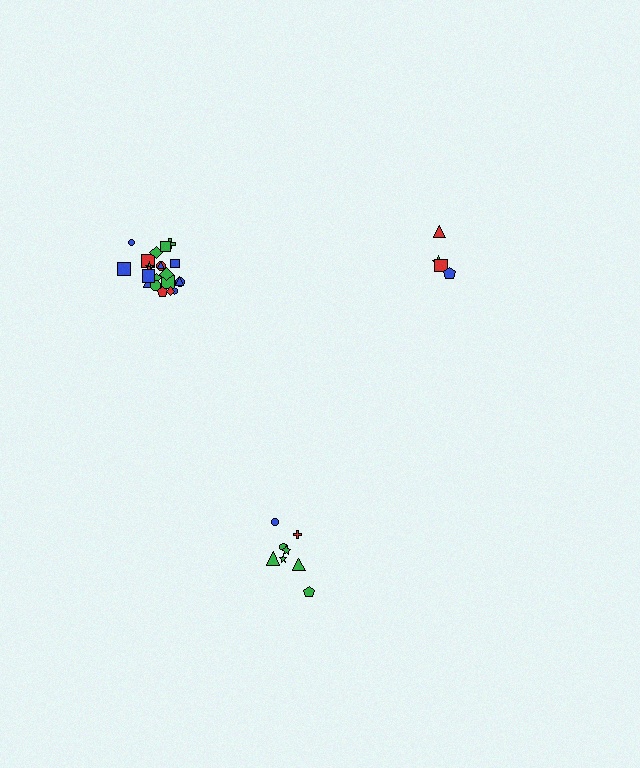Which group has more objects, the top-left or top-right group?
The top-left group.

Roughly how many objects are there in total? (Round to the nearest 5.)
Roughly 35 objects in total.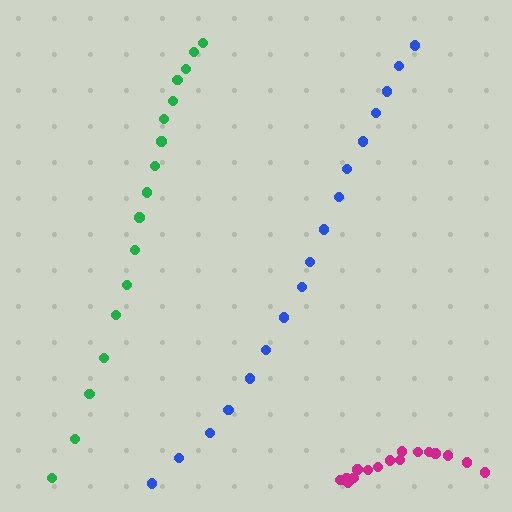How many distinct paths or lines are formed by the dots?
There are 3 distinct paths.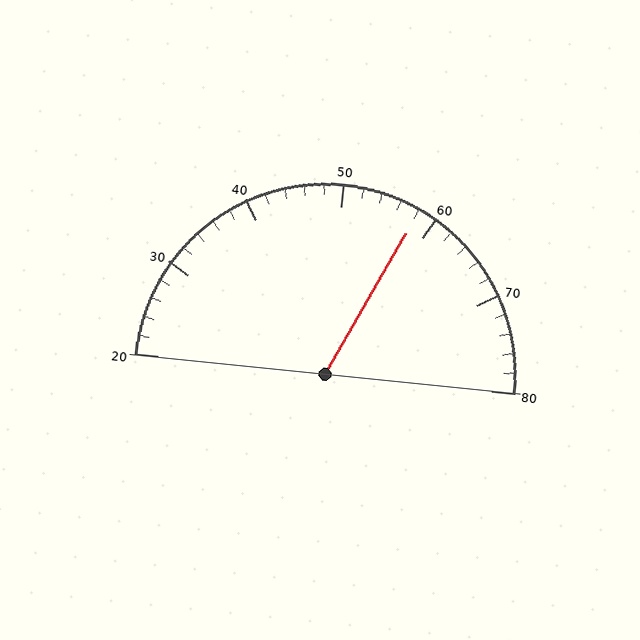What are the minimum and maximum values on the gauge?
The gauge ranges from 20 to 80.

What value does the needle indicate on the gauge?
The needle indicates approximately 58.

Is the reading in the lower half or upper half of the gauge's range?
The reading is in the upper half of the range (20 to 80).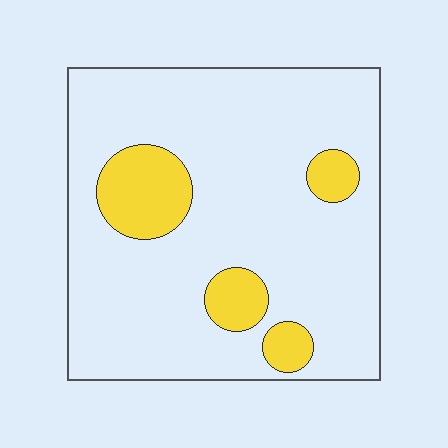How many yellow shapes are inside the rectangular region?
4.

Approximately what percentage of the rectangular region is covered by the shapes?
Approximately 15%.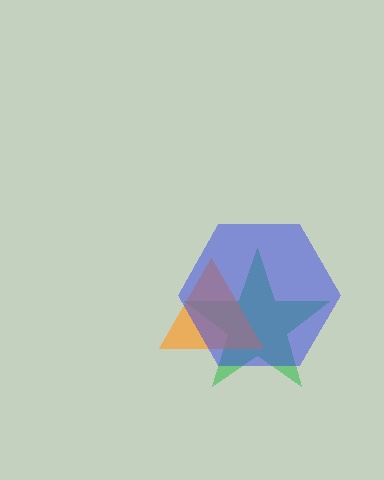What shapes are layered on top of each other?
The layered shapes are: a green star, an orange triangle, a blue hexagon.